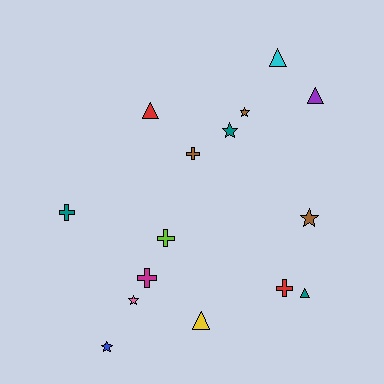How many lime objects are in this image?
There is 1 lime object.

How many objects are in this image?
There are 15 objects.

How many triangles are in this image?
There are 5 triangles.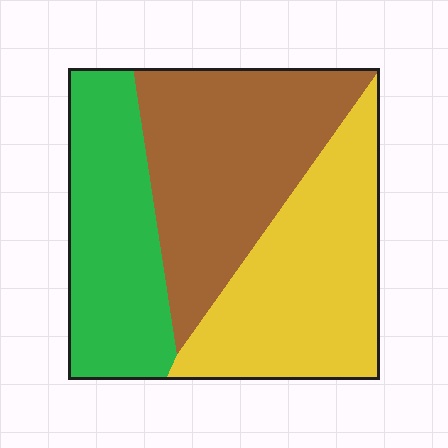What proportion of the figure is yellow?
Yellow covers around 35% of the figure.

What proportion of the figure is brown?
Brown covers around 35% of the figure.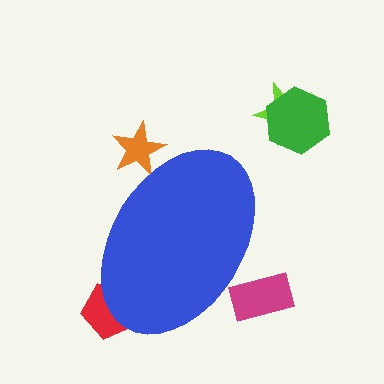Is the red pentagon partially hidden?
Yes, the red pentagon is partially hidden behind the blue ellipse.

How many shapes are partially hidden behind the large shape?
3 shapes are partially hidden.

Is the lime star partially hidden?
No, the lime star is fully visible.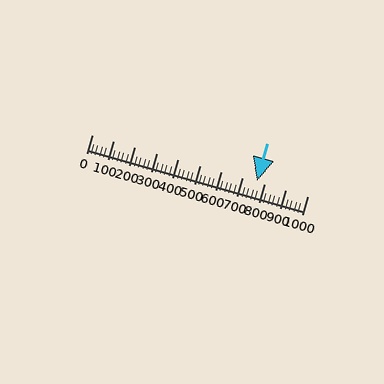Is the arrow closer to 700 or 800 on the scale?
The arrow is closer to 800.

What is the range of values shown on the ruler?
The ruler shows values from 0 to 1000.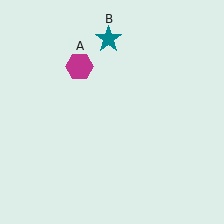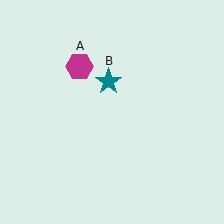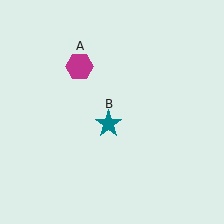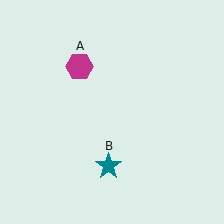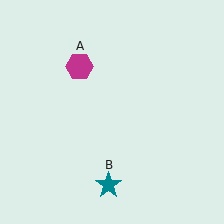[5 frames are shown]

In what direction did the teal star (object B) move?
The teal star (object B) moved down.